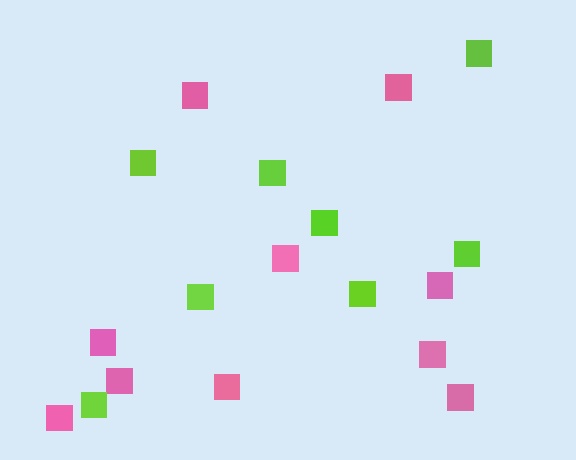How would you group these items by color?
There are 2 groups: one group of pink squares (10) and one group of lime squares (8).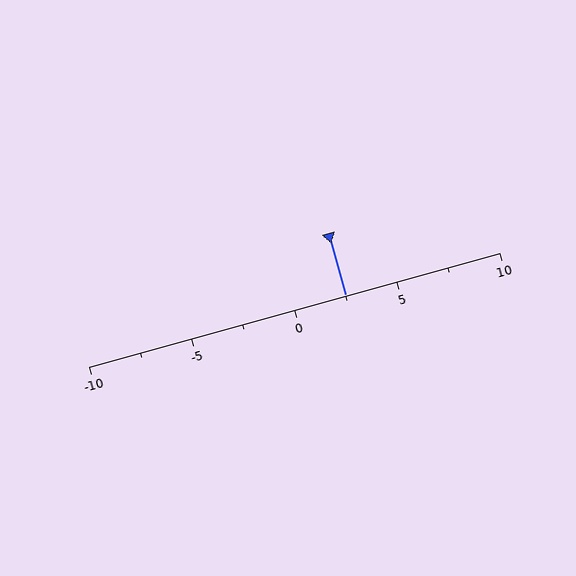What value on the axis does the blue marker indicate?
The marker indicates approximately 2.5.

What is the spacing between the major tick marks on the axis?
The major ticks are spaced 5 apart.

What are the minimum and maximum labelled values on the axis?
The axis runs from -10 to 10.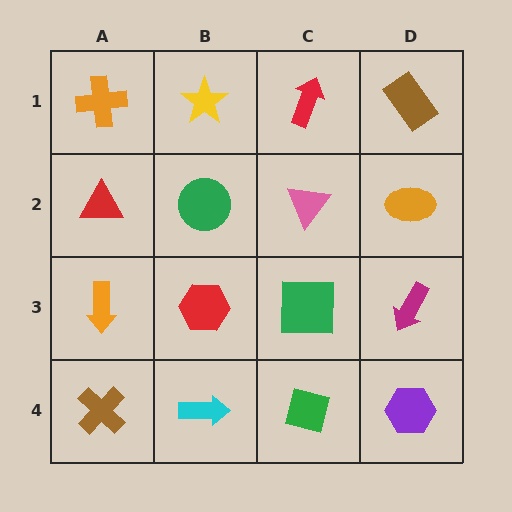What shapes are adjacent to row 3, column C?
A pink triangle (row 2, column C), a green square (row 4, column C), a red hexagon (row 3, column B), a magenta arrow (row 3, column D).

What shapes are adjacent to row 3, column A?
A red triangle (row 2, column A), a brown cross (row 4, column A), a red hexagon (row 3, column B).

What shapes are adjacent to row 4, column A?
An orange arrow (row 3, column A), a cyan arrow (row 4, column B).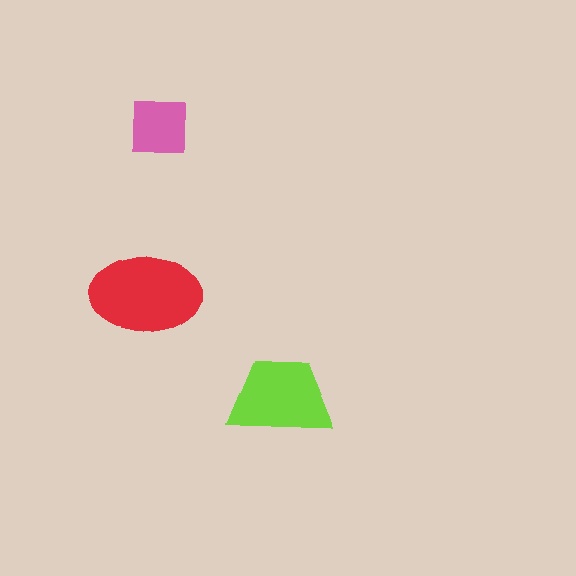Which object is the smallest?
The pink square.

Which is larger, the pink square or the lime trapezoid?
The lime trapezoid.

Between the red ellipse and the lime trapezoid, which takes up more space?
The red ellipse.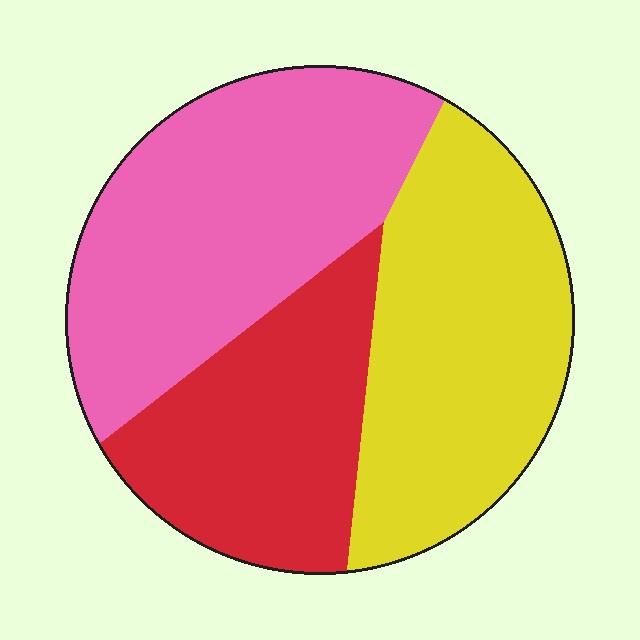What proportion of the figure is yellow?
Yellow covers 35% of the figure.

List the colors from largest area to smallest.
From largest to smallest: pink, yellow, red.